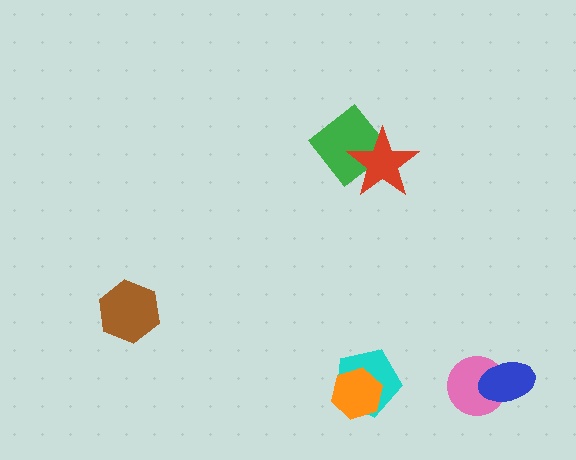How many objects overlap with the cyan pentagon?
1 object overlaps with the cyan pentagon.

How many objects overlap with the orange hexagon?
1 object overlaps with the orange hexagon.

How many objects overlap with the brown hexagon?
0 objects overlap with the brown hexagon.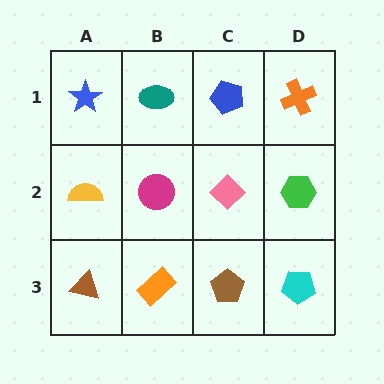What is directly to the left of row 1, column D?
A blue pentagon.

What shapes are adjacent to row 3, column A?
A yellow semicircle (row 2, column A), an orange rectangle (row 3, column B).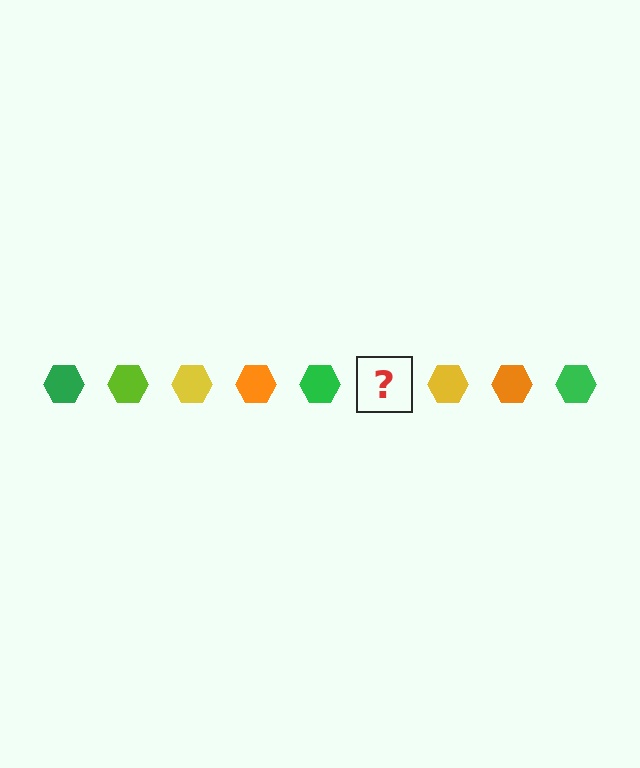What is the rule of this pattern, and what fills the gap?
The rule is that the pattern cycles through green, lime, yellow, orange hexagons. The gap should be filled with a lime hexagon.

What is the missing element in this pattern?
The missing element is a lime hexagon.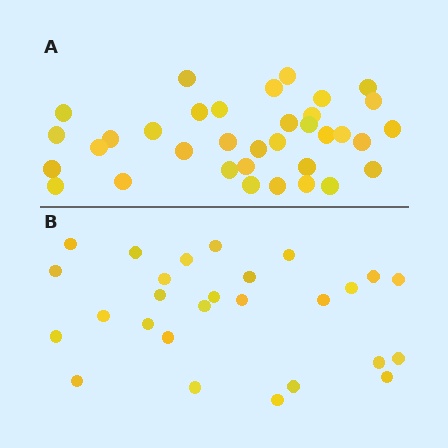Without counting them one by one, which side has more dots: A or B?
Region A (the top region) has more dots.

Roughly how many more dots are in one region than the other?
Region A has roughly 8 or so more dots than region B.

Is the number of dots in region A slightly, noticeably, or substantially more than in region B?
Region A has noticeably more, but not dramatically so. The ratio is roughly 1.3 to 1.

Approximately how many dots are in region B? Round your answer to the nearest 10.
About 30 dots. (The exact count is 27, which rounds to 30.)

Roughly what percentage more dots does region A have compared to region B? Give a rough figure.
About 30% more.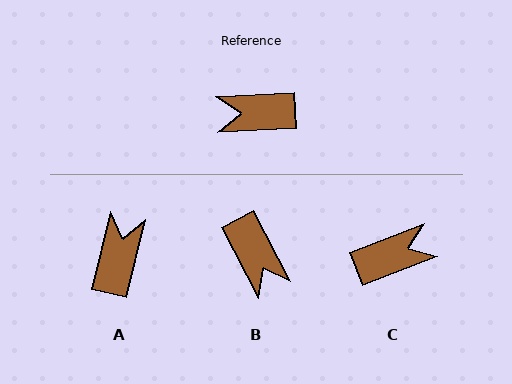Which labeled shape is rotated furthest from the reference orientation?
C, about 162 degrees away.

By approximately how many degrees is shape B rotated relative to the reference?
Approximately 115 degrees counter-clockwise.